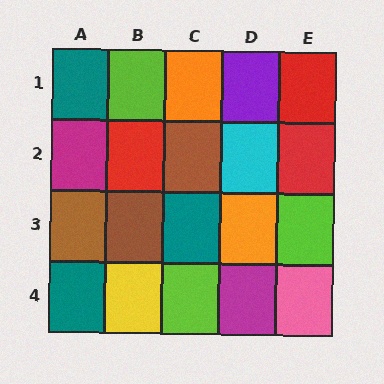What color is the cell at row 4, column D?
Magenta.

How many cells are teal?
3 cells are teal.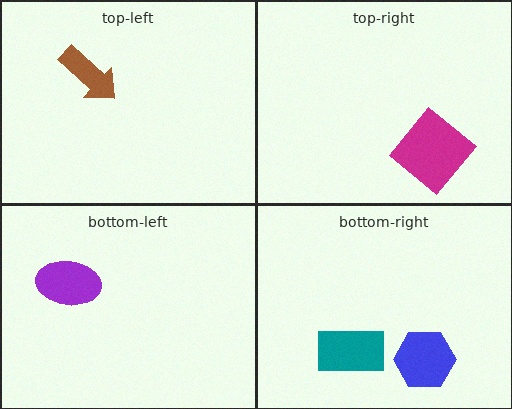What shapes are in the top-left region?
The brown arrow.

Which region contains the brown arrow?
The top-left region.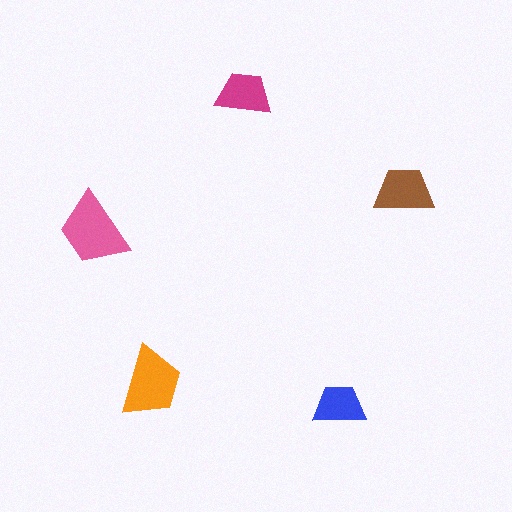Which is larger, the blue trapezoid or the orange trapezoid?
The orange one.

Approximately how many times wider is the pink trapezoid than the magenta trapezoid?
About 1.5 times wider.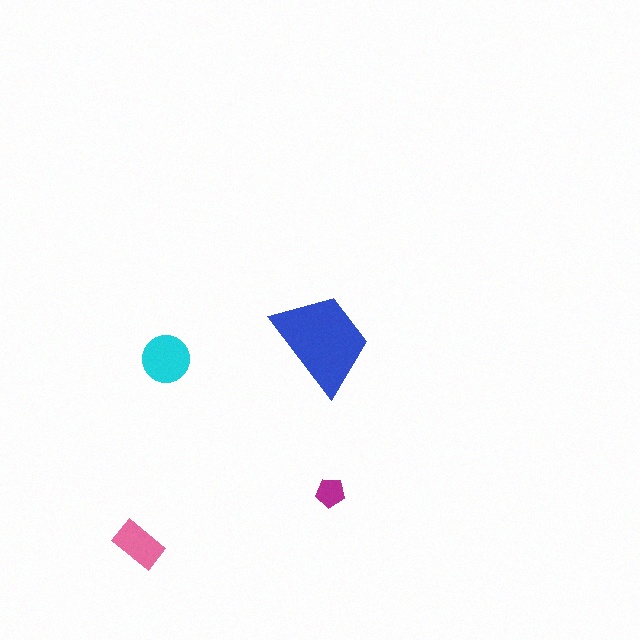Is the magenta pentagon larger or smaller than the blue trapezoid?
Smaller.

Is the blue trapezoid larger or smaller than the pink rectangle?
Larger.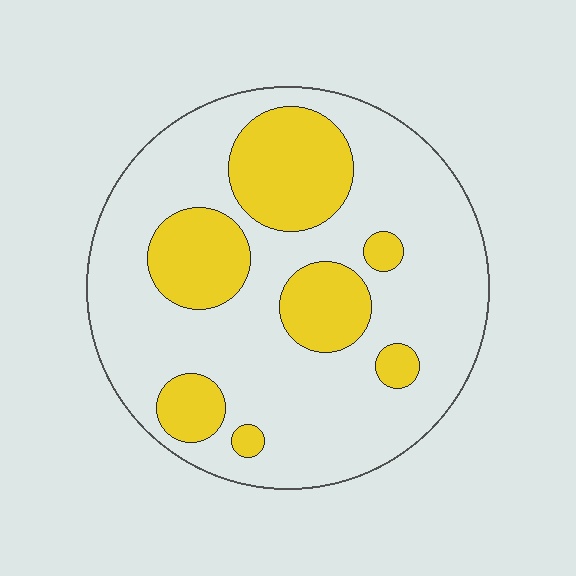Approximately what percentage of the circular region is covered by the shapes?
Approximately 30%.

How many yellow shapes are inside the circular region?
7.